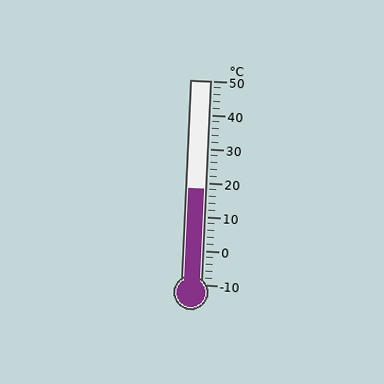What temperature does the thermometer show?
The thermometer shows approximately 18°C.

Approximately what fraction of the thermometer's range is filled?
The thermometer is filled to approximately 45% of its range.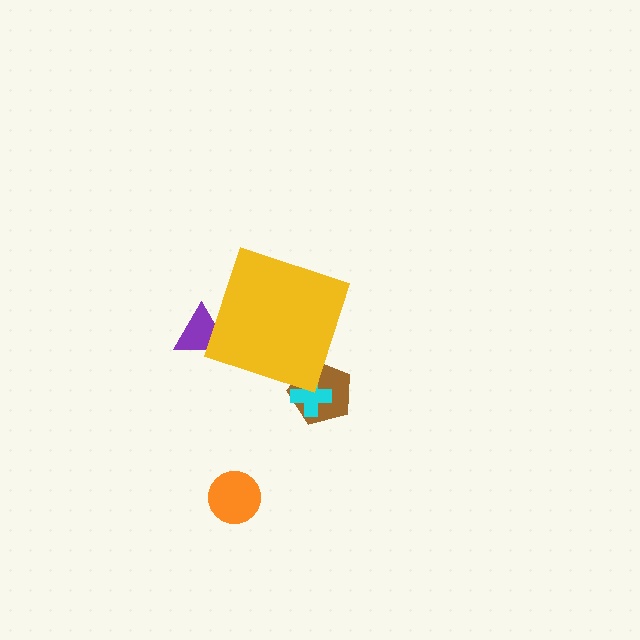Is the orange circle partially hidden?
No, the orange circle is fully visible.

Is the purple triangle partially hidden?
Yes, the purple triangle is partially hidden behind the yellow diamond.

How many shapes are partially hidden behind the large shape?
3 shapes are partially hidden.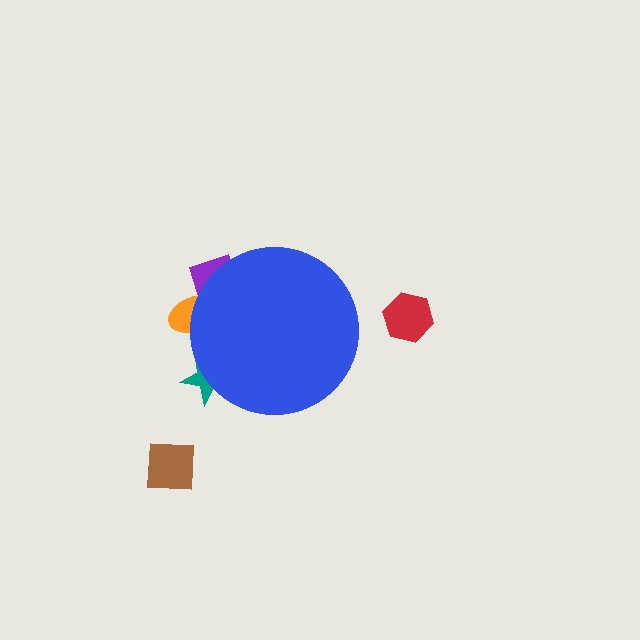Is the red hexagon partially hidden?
No, the red hexagon is fully visible.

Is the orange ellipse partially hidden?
Yes, the orange ellipse is partially hidden behind the blue circle.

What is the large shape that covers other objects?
A blue circle.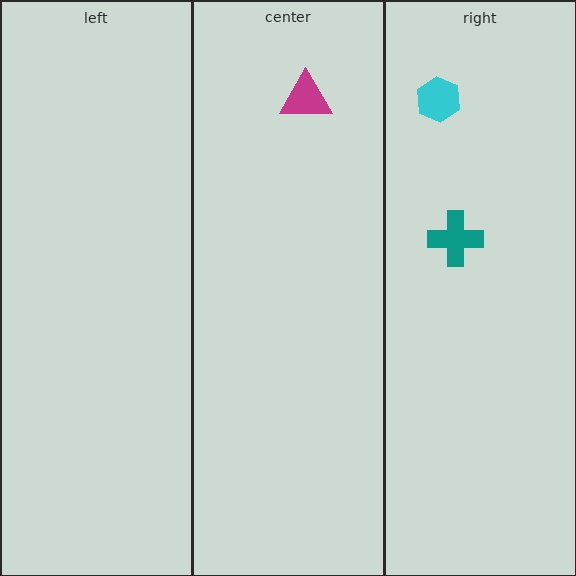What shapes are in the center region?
The magenta triangle.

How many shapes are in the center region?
1.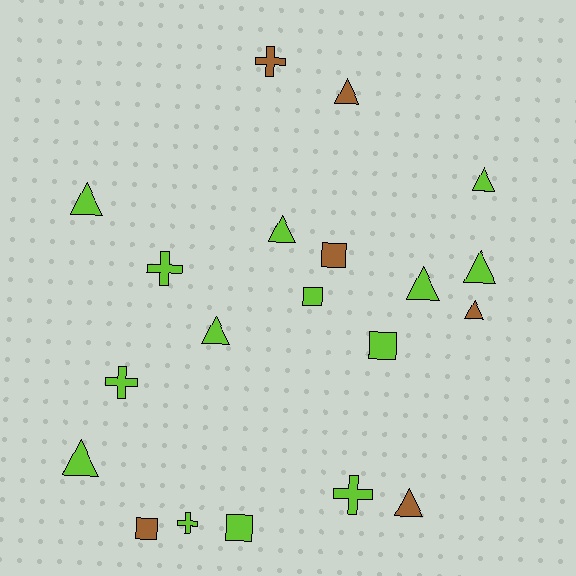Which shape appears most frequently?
Triangle, with 10 objects.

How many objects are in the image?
There are 20 objects.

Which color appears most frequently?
Lime, with 14 objects.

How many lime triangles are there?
There are 7 lime triangles.